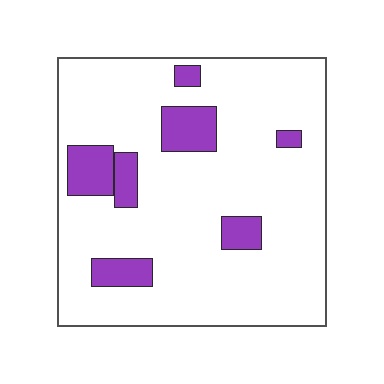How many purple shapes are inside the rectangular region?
7.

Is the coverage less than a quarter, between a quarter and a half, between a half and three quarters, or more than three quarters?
Less than a quarter.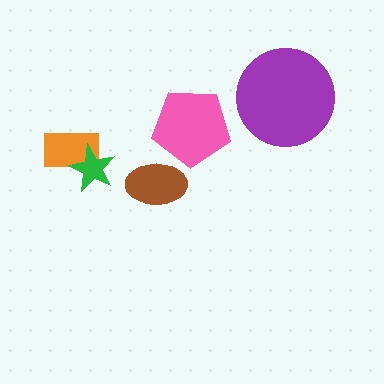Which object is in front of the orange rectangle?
The green star is in front of the orange rectangle.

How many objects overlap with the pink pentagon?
0 objects overlap with the pink pentagon.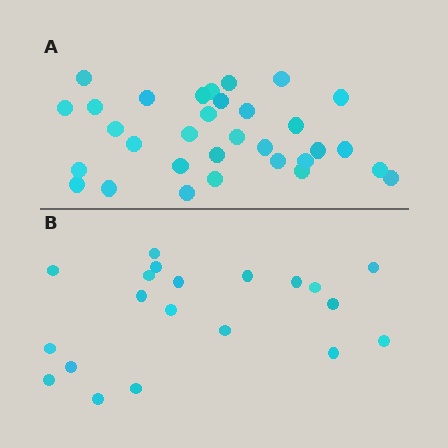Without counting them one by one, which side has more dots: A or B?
Region A (the top region) has more dots.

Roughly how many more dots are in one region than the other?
Region A has roughly 12 or so more dots than region B.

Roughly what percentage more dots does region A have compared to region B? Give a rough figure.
About 60% more.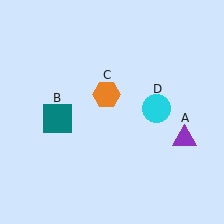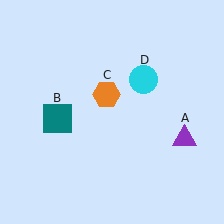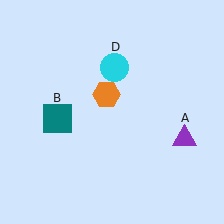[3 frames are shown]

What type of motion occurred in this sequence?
The cyan circle (object D) rotated counterclockwise around the center of the scene.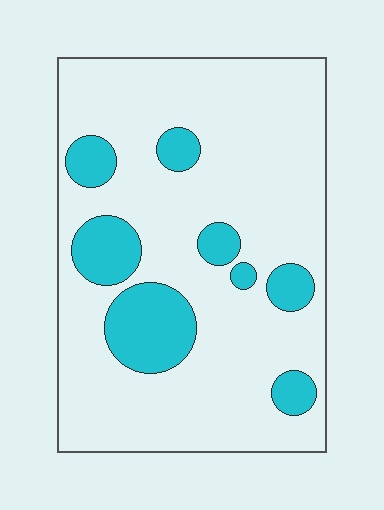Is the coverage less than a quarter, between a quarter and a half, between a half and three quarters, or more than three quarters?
Less than a quarter.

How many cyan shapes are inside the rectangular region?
8.